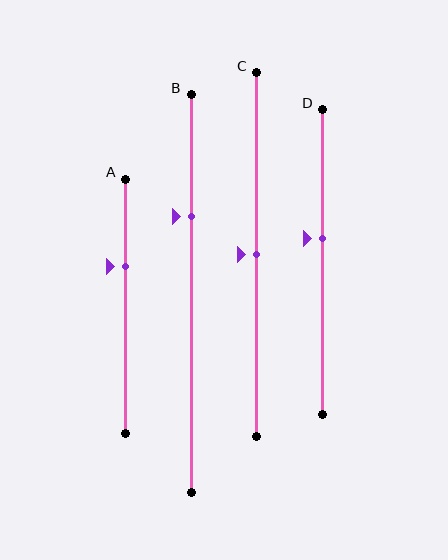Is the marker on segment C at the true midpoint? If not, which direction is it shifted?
Yes, the marker on segment C is at the true midpoint.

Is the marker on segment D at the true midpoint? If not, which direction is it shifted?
No, the marker on segment D is shifted upward by about 8% of the segment length.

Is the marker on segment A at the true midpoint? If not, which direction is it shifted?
No, the marker on segment A is shifted upward by about 16% of the segment length.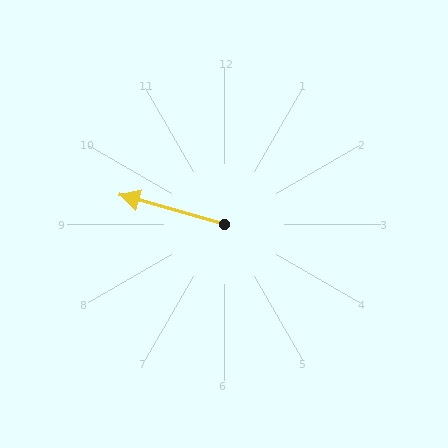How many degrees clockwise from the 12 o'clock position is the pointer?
Approximately 286 degrees.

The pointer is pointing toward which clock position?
Roughly 10 o'clock.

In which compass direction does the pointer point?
West.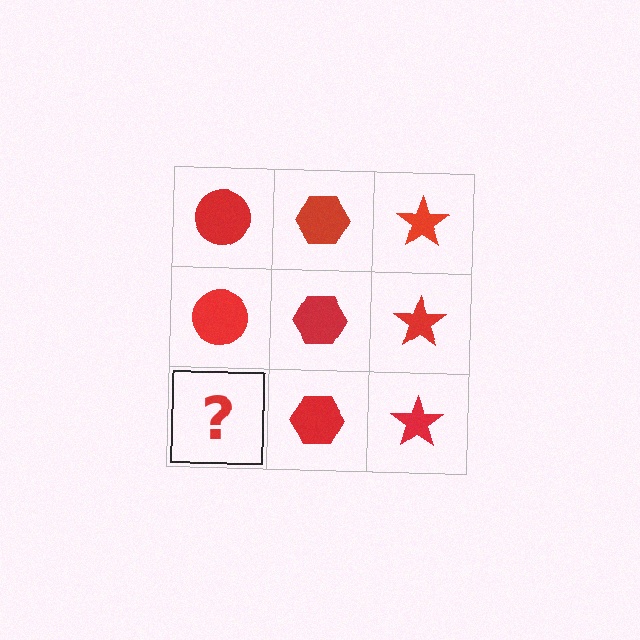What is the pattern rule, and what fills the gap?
The rule is that each column has a consistent shape. The gap should be filled with a red circle.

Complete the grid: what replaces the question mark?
The question mark should be replaced with a red circle.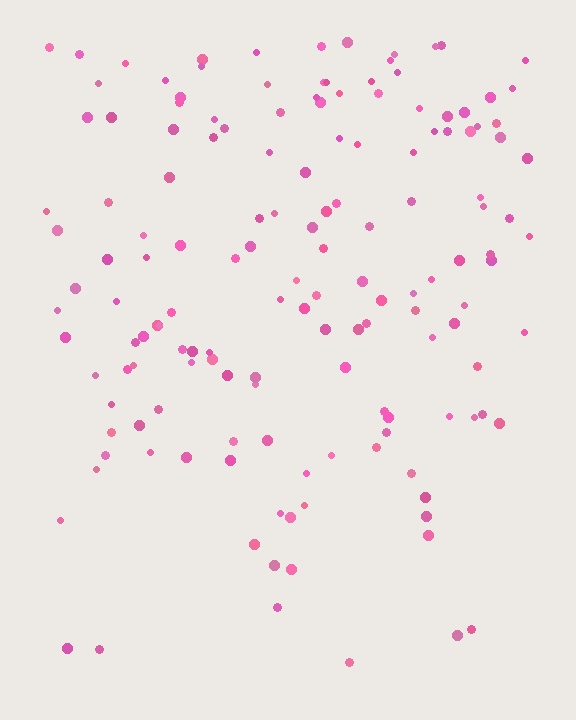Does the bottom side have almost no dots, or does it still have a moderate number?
Still a moderate number, just noticeably fewer than the top.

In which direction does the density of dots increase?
From bottom to top, with the top side densest.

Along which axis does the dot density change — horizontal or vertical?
Vertical.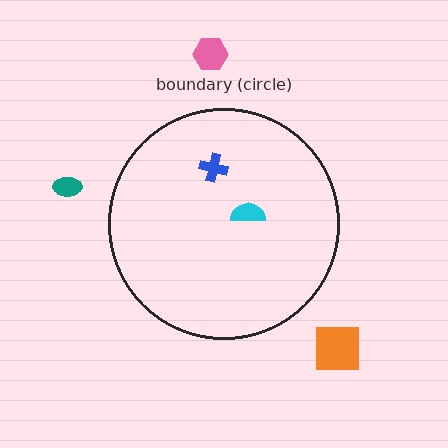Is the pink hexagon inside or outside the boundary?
Outside.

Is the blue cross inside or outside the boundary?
Inside.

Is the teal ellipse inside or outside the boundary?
Outside.